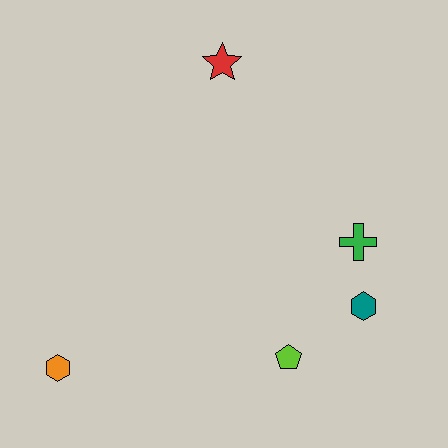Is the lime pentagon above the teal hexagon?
No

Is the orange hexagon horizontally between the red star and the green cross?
No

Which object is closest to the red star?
The green cross is closest to the red star.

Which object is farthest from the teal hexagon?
The orange hexagon is farthest from the teal hexagon.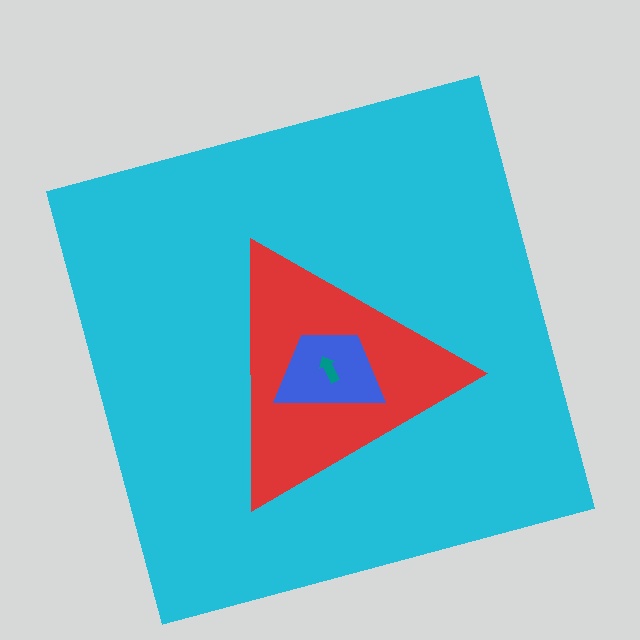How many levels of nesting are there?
4.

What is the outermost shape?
The cyan square.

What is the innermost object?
The teal arrow.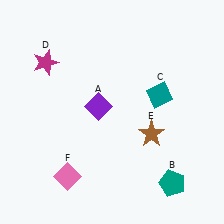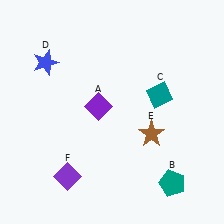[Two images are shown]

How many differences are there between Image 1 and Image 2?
There are 2 differences between the two images.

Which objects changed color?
D changed from magenta to blue. F changed from pink to purple.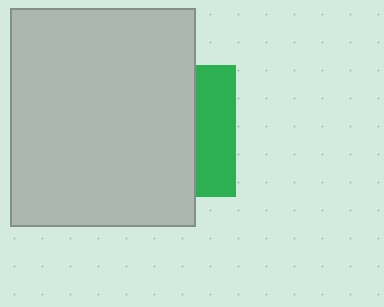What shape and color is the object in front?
The object in front is a light gray rectangle.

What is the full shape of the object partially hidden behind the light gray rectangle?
The partially hidden object is a green square.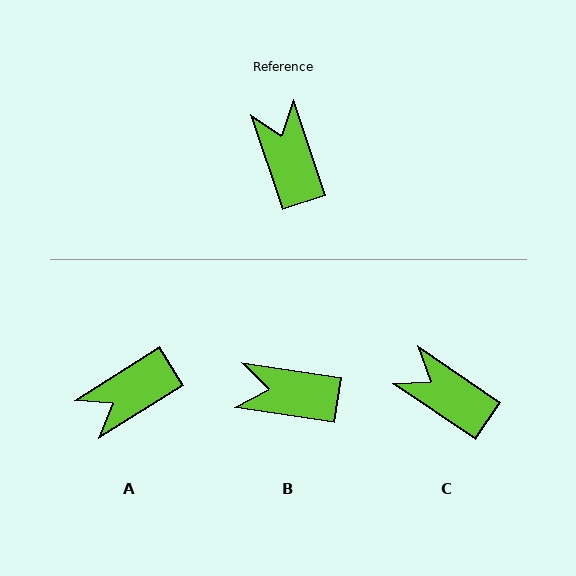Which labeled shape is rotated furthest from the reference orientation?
A, about 104 degrees away.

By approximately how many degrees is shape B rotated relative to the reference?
Approximately 63 degrees counter-clockwise.